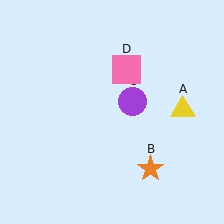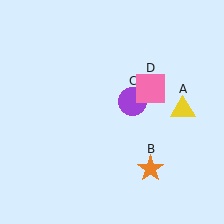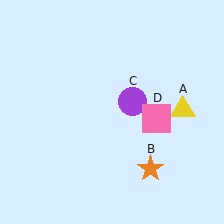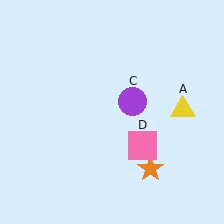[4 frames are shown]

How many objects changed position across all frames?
1 object changed position: pink square (object D).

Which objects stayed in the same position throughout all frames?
Yellow triangle (object A) and orange star (object B) and purple circle (object C) remained stationary.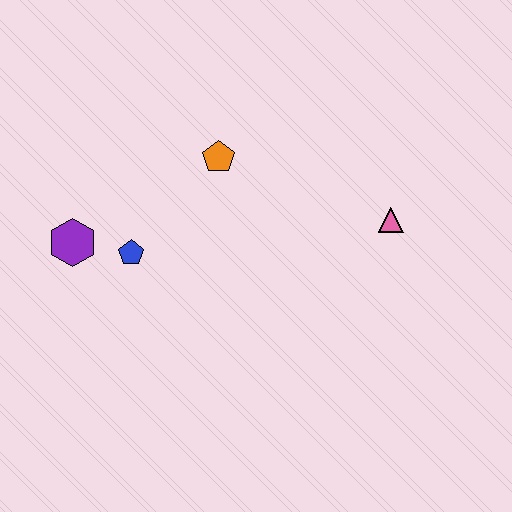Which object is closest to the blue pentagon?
The purple hexagon is closest to the blue pentagon.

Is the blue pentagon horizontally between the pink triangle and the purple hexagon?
Yes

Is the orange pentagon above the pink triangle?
Yes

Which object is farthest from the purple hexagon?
The pink triangle is farthest from the purple hexagon.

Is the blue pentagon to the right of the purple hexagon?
Yes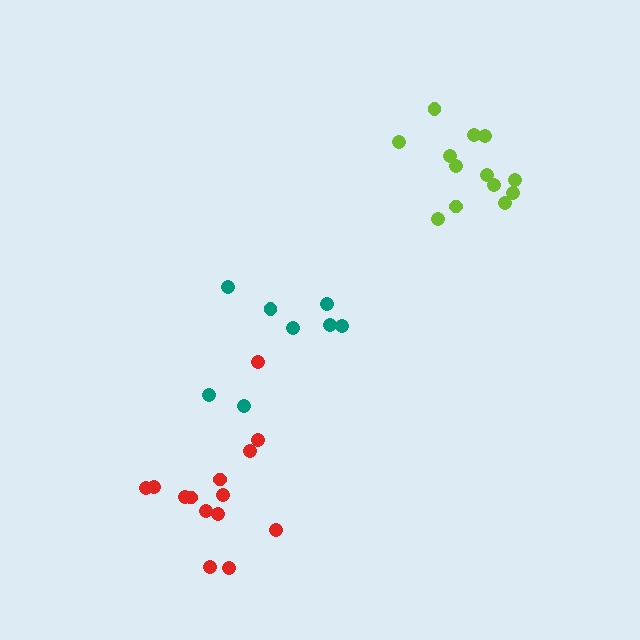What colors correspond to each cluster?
The clusters are colored: teal, lime, red.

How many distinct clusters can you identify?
There are 3 distinct clusters.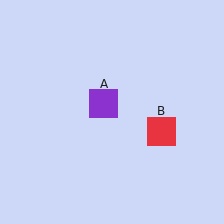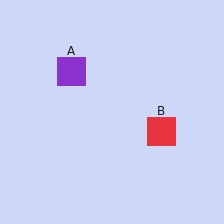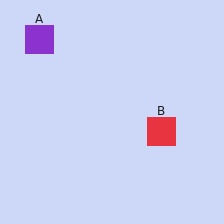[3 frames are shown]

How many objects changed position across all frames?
1 object changed position: purple square (object A).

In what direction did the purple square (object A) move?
The purple square (object A) moved up and to the left.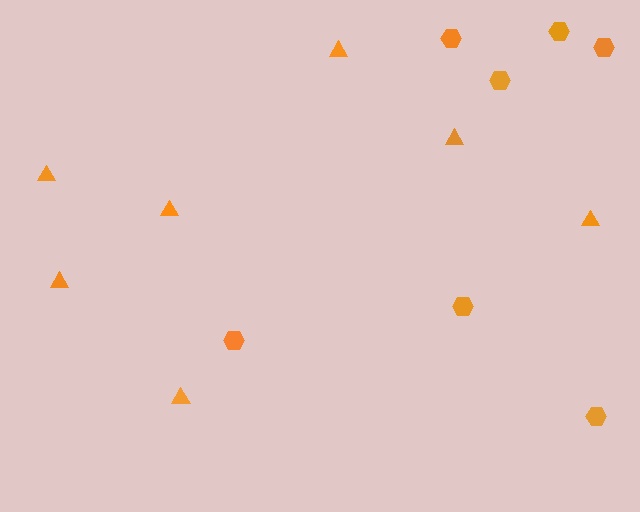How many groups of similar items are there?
There are 2 groups: one group of triangles (7) and one group of hexagons (7).